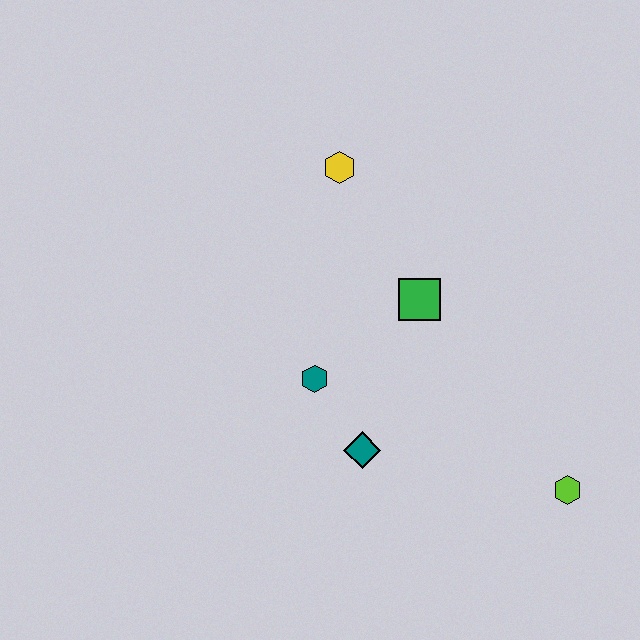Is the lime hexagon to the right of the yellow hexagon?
Yes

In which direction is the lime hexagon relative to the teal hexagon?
The lime hexagon is to the right of the teal hexagon.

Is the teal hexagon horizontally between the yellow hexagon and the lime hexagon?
No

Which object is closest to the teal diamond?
The teal hexagon is closest to the teal diamond.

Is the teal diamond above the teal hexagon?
No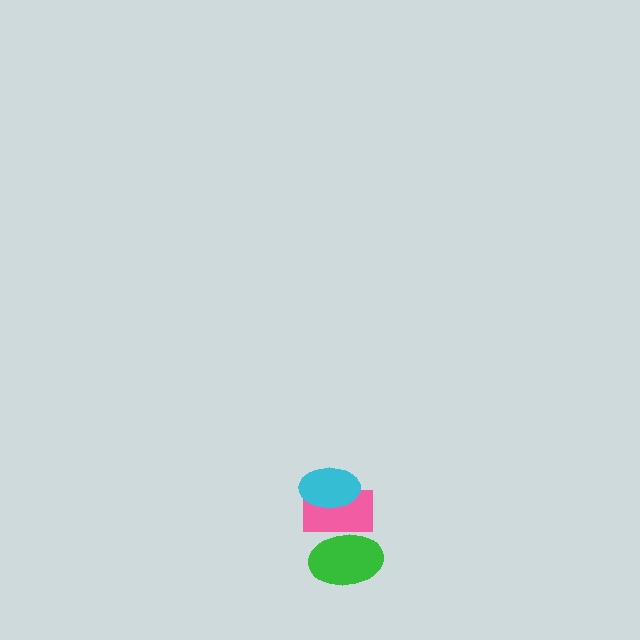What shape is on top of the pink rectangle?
The cyan ellipse is on top of the pink rectangle.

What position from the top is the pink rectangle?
The pink rectangle is 2nd from the top.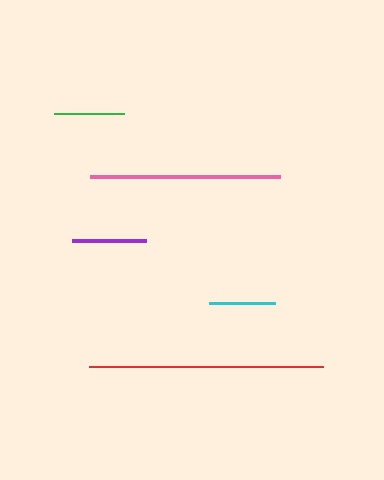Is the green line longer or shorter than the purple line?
The purple line is longer than the green line.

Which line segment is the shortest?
The cyan line is the shortest at approximately 66 pixels.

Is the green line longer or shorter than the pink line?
The pink line is longer than the green line.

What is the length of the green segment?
The green segment is approximately 70 pixels long.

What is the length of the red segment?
The red segment is approximately 234 pixels long.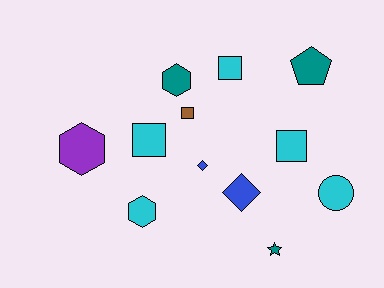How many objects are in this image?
There are 12 objects.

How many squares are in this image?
There are 4 squares.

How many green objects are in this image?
There are no green objects.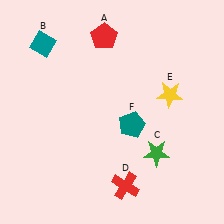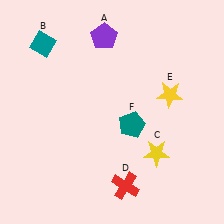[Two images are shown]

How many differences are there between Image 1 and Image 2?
There are 2 differences between the two images.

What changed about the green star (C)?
In Image 1, C is green. In Image 2, it changed to yellow.